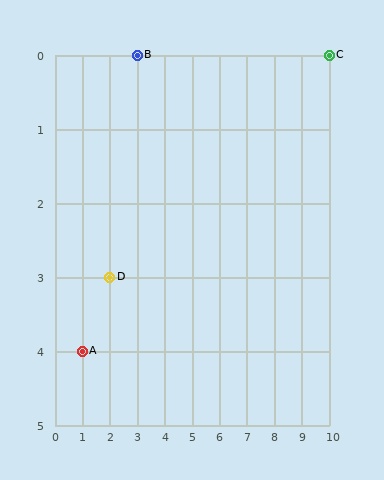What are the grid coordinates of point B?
Point B is at grid coordinates (3, 0).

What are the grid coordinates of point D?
Point D is at grid coordinates (2, 3).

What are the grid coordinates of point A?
Point A is at grid coordinates (1, 4).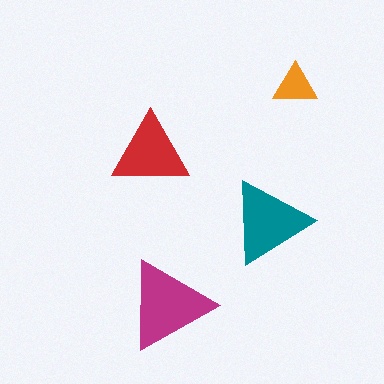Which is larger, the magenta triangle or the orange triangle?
The magenta one.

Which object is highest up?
The orange triangle is topmost.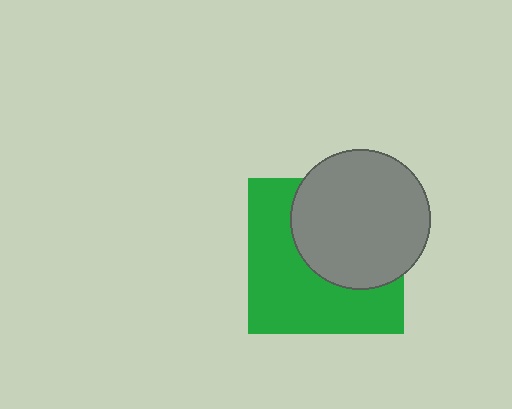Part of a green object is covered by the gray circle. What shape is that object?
It is a square.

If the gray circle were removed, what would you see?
You would see the complete green square.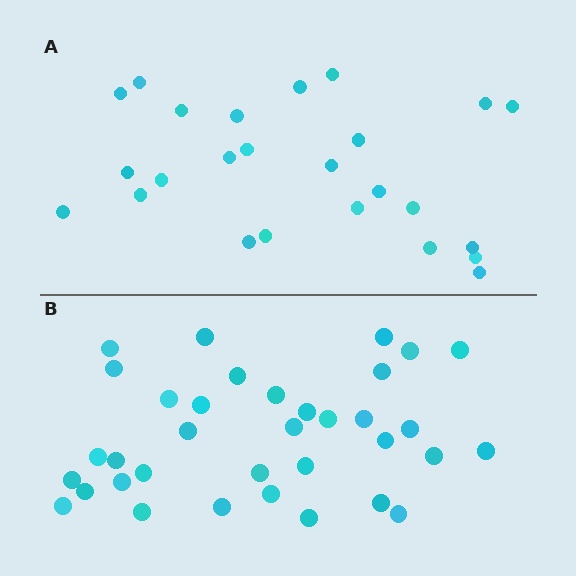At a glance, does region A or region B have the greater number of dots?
Region B (the bottom region) has more dots.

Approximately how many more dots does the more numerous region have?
Region B has roughly 10 or so more dots than region A.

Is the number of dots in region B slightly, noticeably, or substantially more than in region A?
Region B has noticeably more, but not dramatically so. The ratio is roughly 1.4 to 1.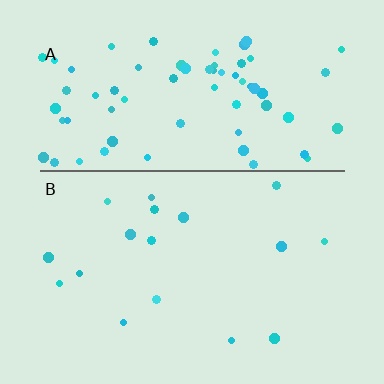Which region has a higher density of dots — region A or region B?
A (the top).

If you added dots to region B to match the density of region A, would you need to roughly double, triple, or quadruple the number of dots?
Approximately quadruple.